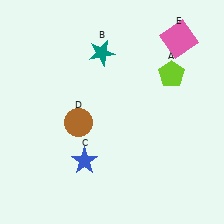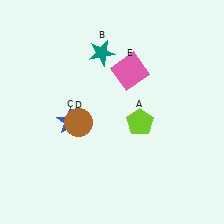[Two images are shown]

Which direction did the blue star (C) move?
The blue star (C) moved up.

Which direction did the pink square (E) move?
The pink square (E) moved left.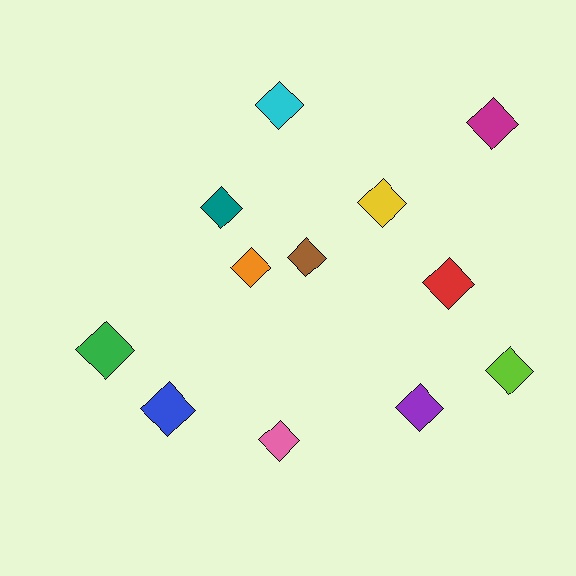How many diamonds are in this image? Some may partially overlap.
There are 12 diamonds.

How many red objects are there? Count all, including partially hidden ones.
There is 1 red object.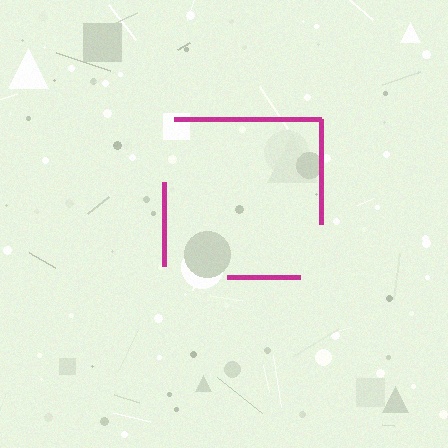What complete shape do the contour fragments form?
The contour fragments form a square.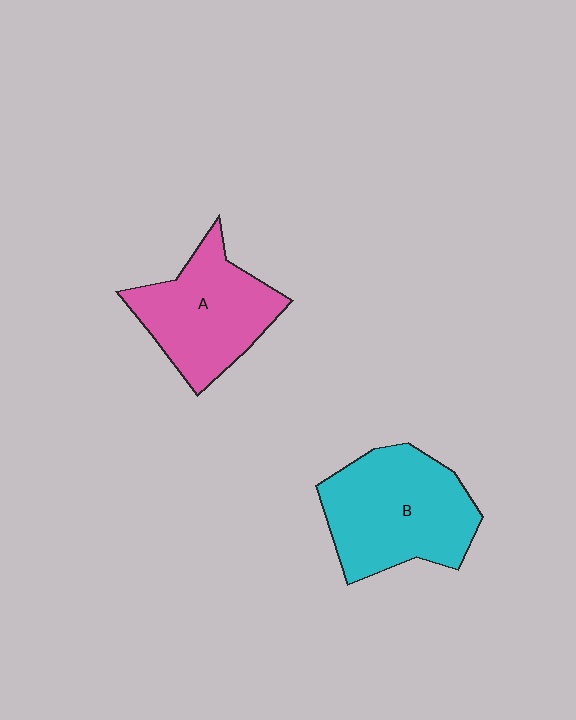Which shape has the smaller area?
Shape A (pink).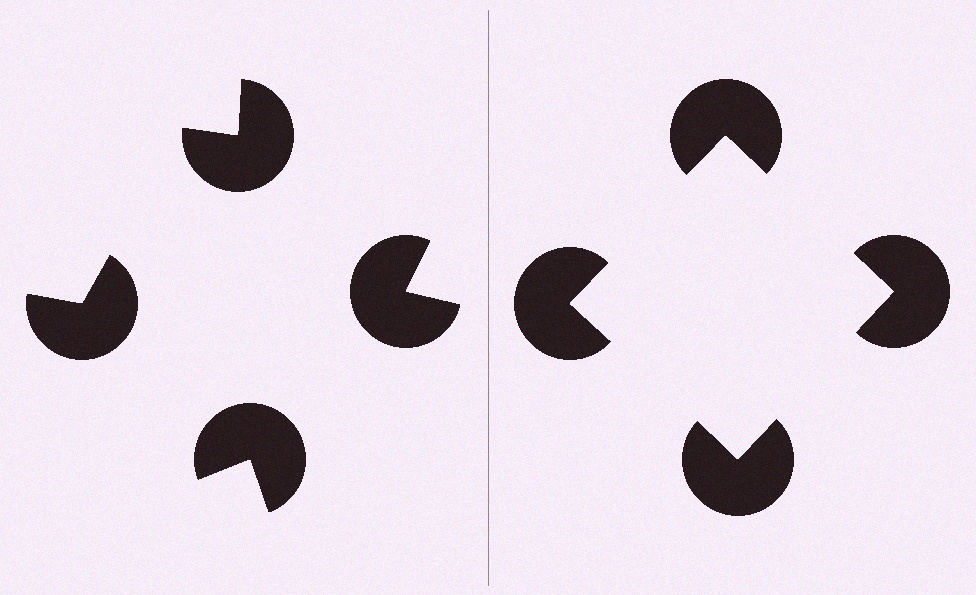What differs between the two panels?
The pac-man discs are positioned identically on both sides; only the wedge orientations differ. On the right they align to a square; on the left they are misaligned.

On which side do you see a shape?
An illusory square appears on the right side. On the left side the wedge cuts are rotated, so no coherent shape forms.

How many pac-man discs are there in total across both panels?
8 — 4 on each side.